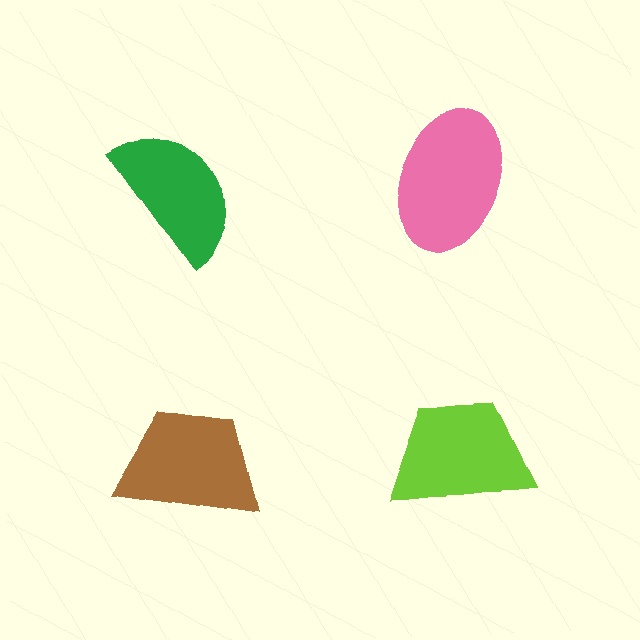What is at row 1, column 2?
A pink ellipse.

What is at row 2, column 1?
A brown trapezoid.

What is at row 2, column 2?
A lime trapezoid.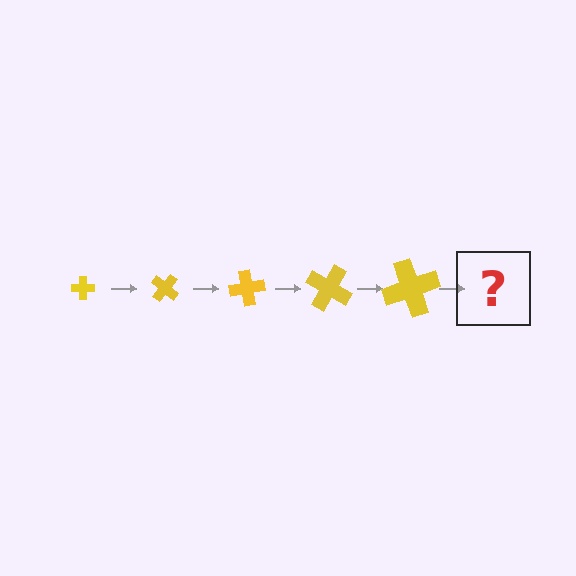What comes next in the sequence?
The next element should be a cross, larger than the previous one and rotated 200 degrees from the start.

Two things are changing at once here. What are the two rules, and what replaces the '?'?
The two rules are that the cross grows larger each step and it rotates 40 degrees each step. The '?' should be a cross, larger than the previous one and rotated 200 degrees from the start.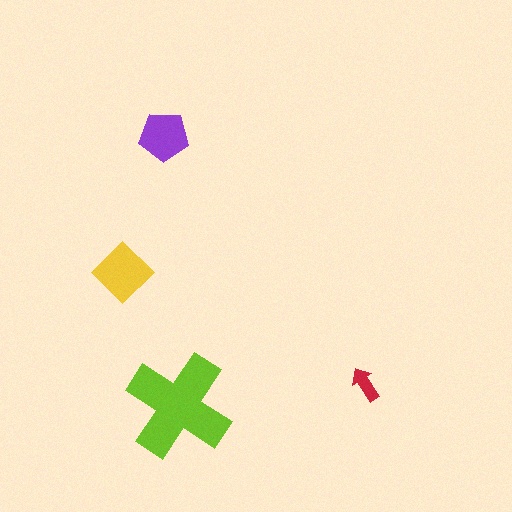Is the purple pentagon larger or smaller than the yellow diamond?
Smaller.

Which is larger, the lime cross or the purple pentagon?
The lime cross.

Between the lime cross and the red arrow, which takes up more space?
The lime cross.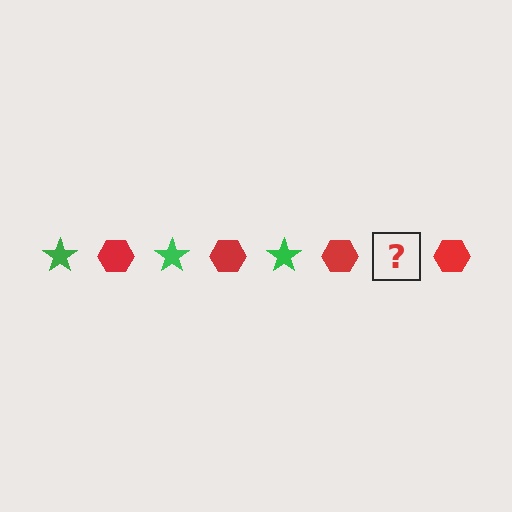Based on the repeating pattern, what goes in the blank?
The blank should be a green star.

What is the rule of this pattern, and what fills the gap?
The rule is that the pattern alternates between green star and red hexagon. The gap should be filled with a green star.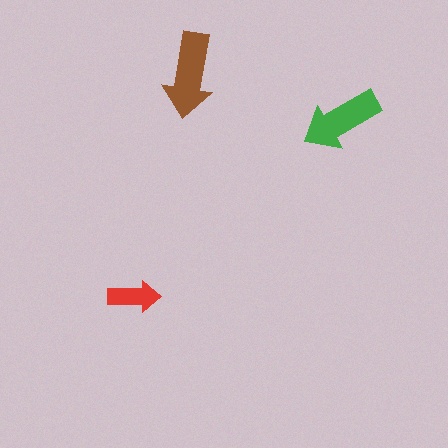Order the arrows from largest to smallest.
the brown one, the green one, the red one.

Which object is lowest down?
The red arrow is bottommost.